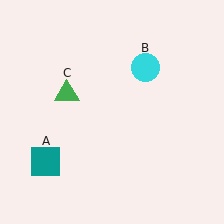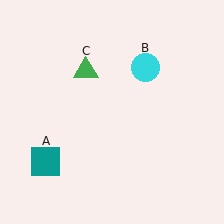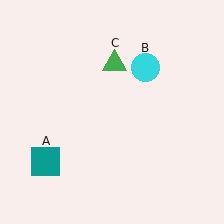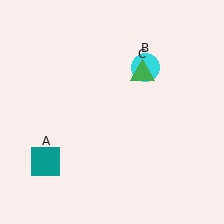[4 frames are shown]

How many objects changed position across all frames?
1 object changed position: green triangle (object C).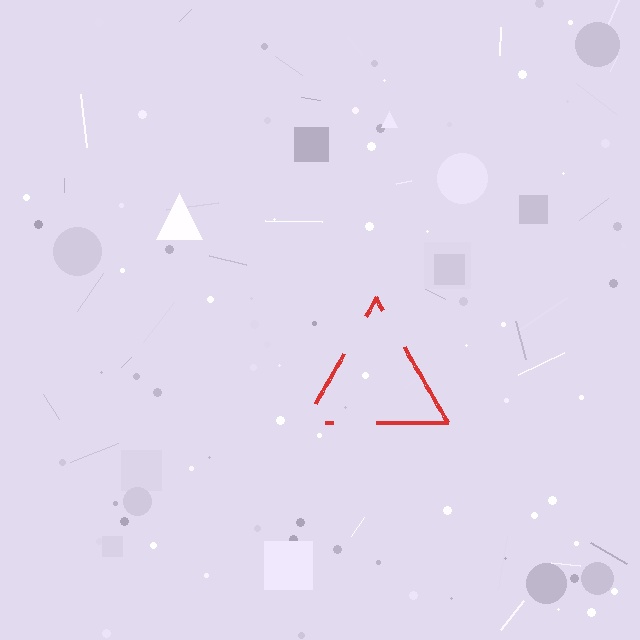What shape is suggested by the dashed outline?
The dashed outline suggests a triangle.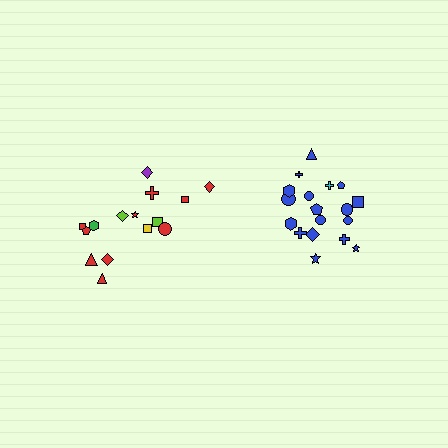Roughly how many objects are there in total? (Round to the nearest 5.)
Roughly 35 objects in total.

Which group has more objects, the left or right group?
The right group.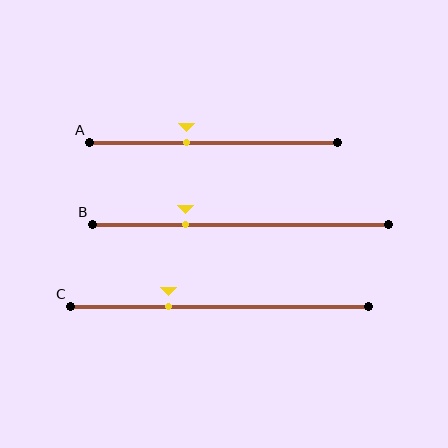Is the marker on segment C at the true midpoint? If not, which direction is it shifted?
No, the marker on segment C is shifted to the left by about 17% of the segment length.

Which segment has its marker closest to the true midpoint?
Segment A has its marker closest to the true midpoint.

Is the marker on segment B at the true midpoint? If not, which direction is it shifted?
No, the marker on segment B is shifted to the left by about 19% of the segment length.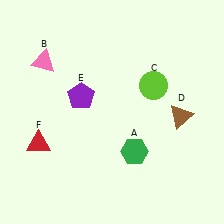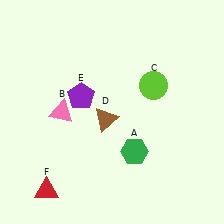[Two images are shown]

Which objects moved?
The objects that moved are: the pink triangle (B), the brown triangle (D), the red triangle (F).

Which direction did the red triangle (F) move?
The red triangle (F) moved down.